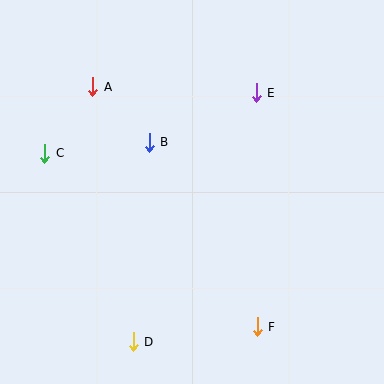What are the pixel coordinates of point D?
Point D is at (133, 342).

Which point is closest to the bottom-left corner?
Point D is closest to the bottom-left corner.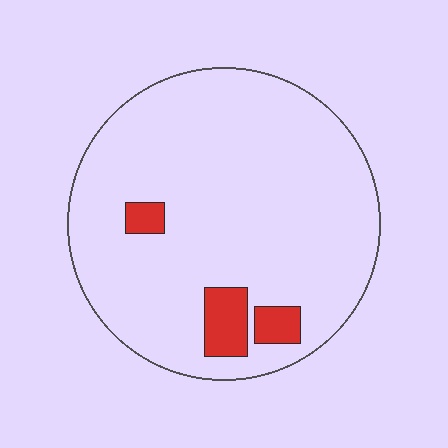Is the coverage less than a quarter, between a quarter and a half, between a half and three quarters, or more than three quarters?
Less than a quarter.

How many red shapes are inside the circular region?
3.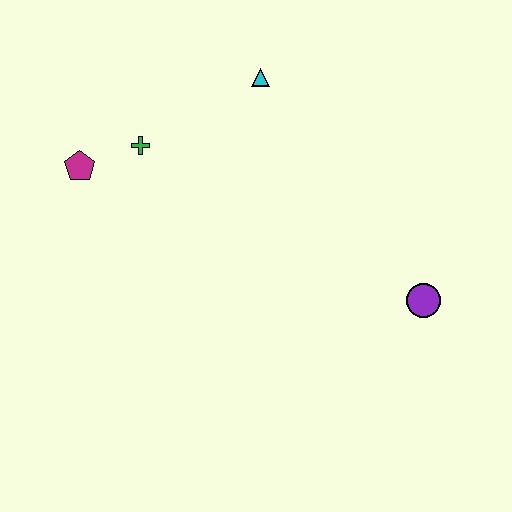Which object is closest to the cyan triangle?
The green cross is closest to the cyan triangle.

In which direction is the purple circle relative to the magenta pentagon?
The purple circle is to the right of the magenta pentagon.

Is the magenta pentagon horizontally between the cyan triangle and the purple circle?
No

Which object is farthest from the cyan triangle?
The purple circle is farthest from the cyan triangle.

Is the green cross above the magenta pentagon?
Yes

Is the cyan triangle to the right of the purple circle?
No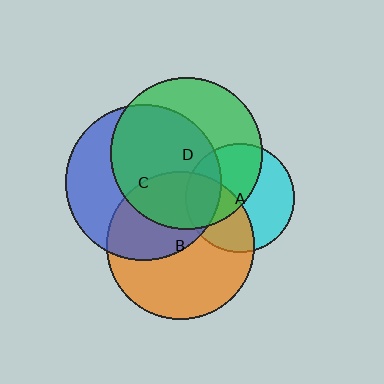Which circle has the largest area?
Circle C (blue).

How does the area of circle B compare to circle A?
Approximately 1.8 times.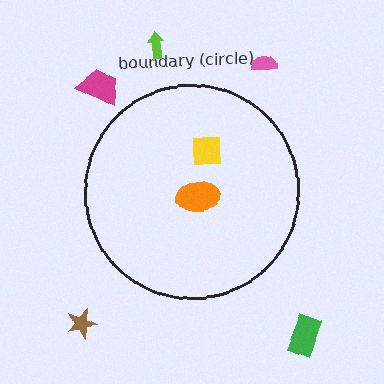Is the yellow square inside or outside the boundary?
Inside.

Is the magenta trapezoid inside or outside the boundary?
Outside.